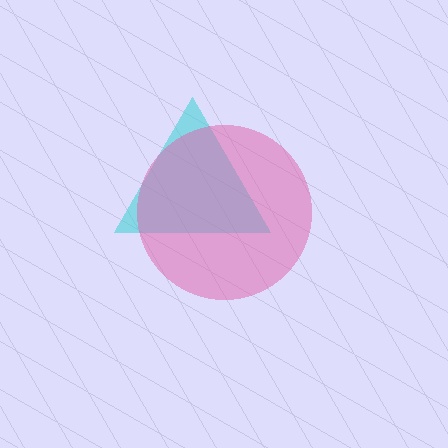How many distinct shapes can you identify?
There are 2 distinct shapes: a cyan triangle, a pink circle.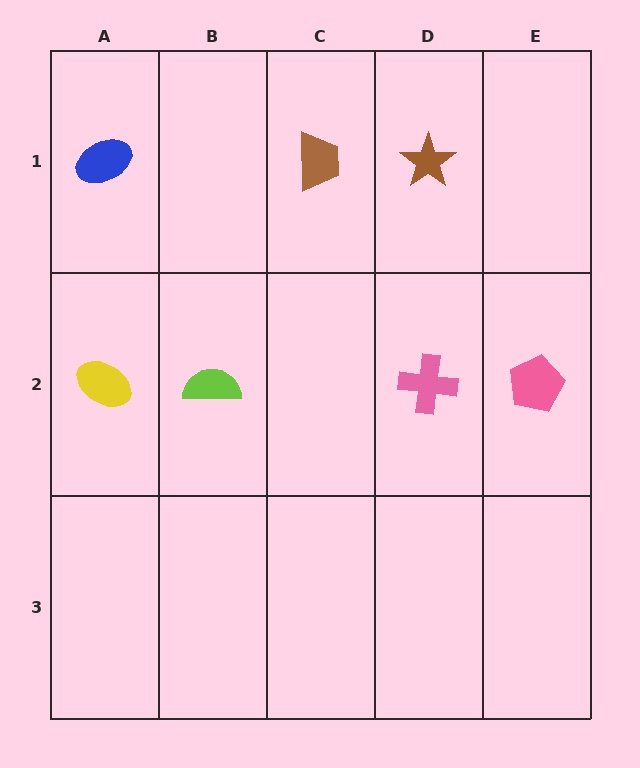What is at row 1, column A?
A blue ellipse.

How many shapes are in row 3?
0 shapes.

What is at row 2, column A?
A yellow ellipse.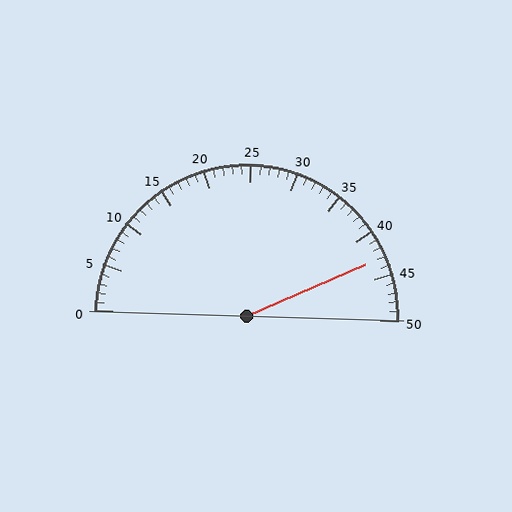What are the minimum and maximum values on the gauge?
The gauge ranges from 0 to 50.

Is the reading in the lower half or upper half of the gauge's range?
The reading is in the upper half of the range (0 to 50).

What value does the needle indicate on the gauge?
The needle indicates approximately 43.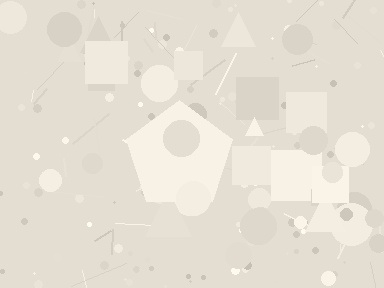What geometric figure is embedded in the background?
A pentagon is embedded in the background.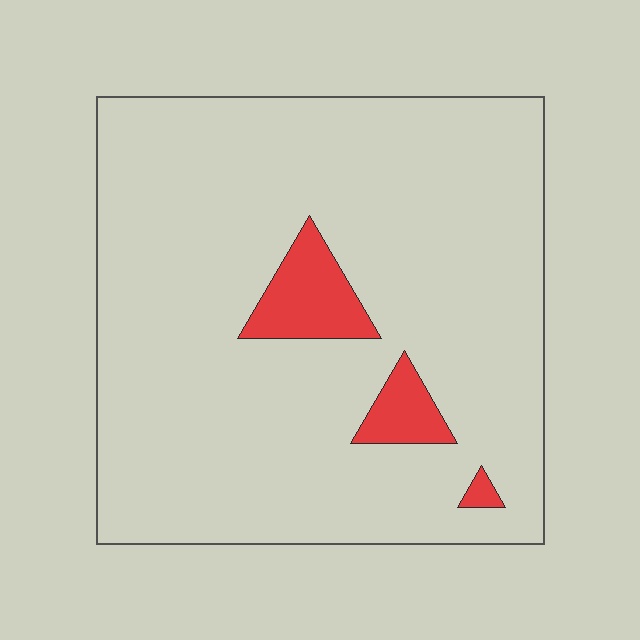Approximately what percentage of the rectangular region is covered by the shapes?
Approximately 10%.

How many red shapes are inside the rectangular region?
3.